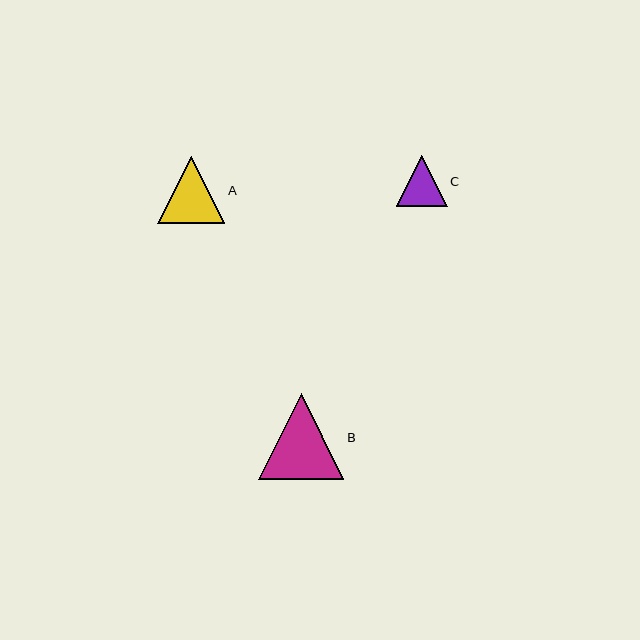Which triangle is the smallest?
Triangle C is the smallest with a size of approximately 51 pixels.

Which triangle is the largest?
Triangle B is the largest with a size of approximately 86 pixels.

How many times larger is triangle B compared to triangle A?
Triangle B is approximately 1.3 times the size of triangle A.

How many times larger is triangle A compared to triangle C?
Triangle A is approximately 1.3 times the size of triangle C.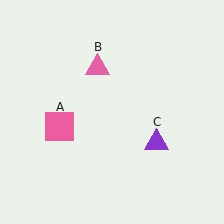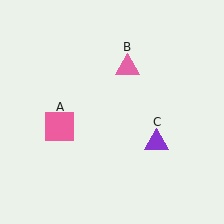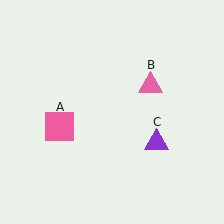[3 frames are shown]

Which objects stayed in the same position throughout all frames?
Pink square (object A) and purple triangle (object C) remained stationary.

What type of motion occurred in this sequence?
The pink triangle (object B) rotated clockwise around the center of the scene.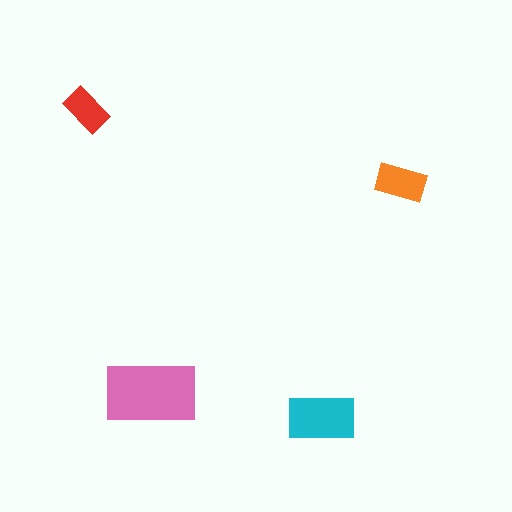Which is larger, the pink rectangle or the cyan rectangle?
The pink one.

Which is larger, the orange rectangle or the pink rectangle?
The pink one.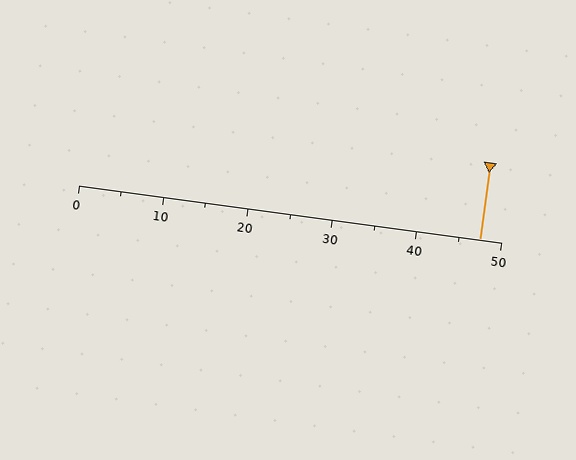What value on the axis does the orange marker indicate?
The marker indicates approximately 47.5.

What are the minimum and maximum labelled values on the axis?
The axis runs from 0 to 50.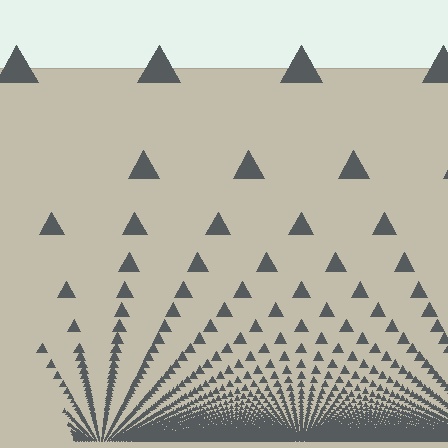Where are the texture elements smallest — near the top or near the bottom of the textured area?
Near the bottom.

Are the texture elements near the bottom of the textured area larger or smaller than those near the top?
Smaller. The gradient is inverted — elements near the bottom are smaller and denser.